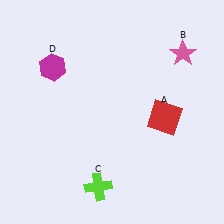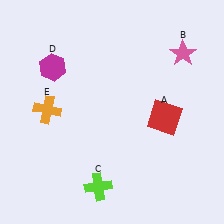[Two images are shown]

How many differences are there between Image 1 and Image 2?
There is 1 difference between the two images.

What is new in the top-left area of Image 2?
An orange cross (E) was added in the top-left area of Image 2.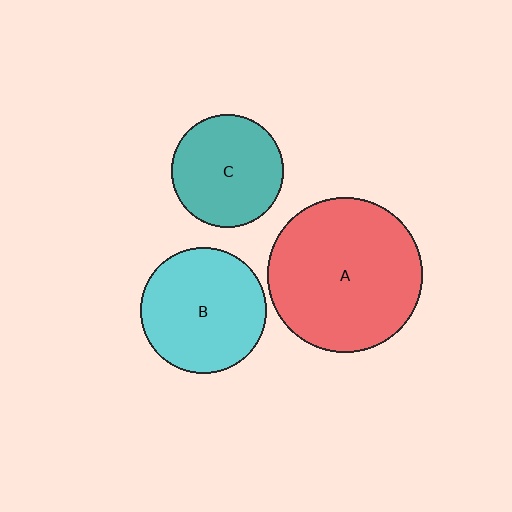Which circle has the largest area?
Circle A (red).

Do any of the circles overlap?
No, none of the circles overlap.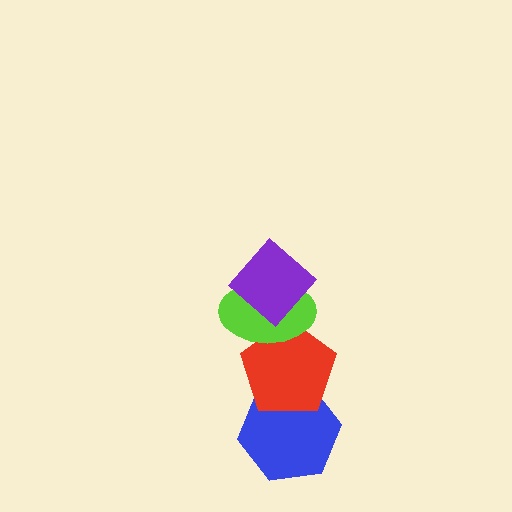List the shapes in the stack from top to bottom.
From top to bottom: the purple diamond, the lime ellipse, the red pentagon, the blue hexagon.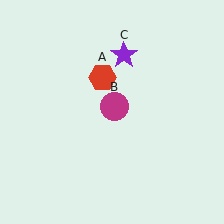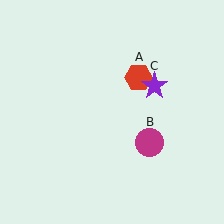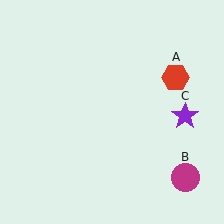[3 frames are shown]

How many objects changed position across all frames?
3 objects changed position: red hexagon (object A), magenta circle (object B), purple star (object C).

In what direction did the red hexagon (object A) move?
The red hexagon (object A) moved right.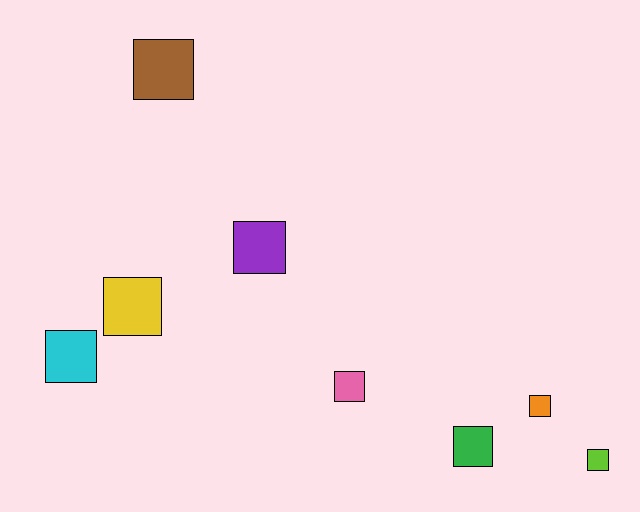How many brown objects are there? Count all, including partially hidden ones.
There is 1 brown object.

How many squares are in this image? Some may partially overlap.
There are 8 squares.